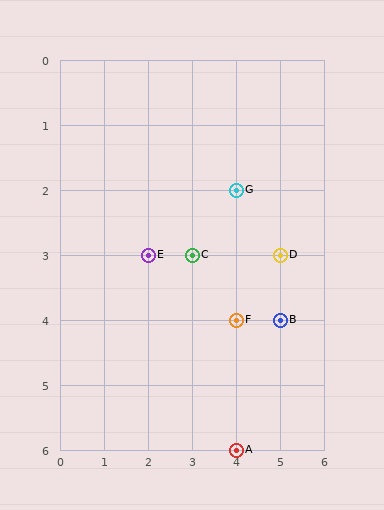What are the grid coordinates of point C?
Point C is at grid coordinates (3, 3).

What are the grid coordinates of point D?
Point D is at grid coordinates (5, 3).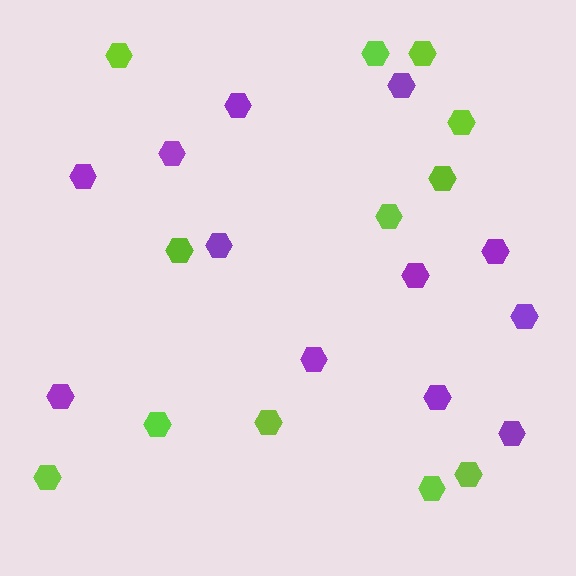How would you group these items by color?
There are 2 groups: one group of purple hexagons (12) and one group of lime hexagons (12).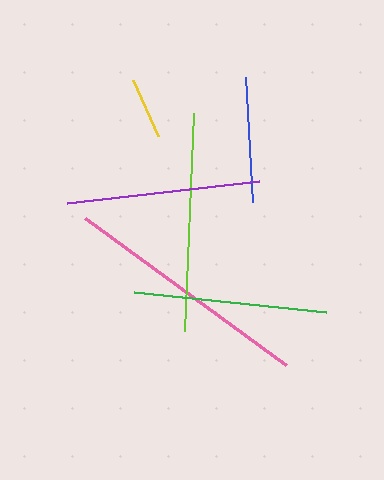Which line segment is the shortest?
The yellow line is the shortest at approximately 61 pixels.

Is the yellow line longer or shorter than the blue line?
The blue line is longer than the yellow line.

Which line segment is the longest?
The pink line is the longest at approximately 248 pixels.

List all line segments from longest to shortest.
From longest to shortest: pink, lime, green, purple, blue, yellow.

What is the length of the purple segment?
The purple segment is approximately 193 pixels long.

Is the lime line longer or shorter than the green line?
The lime line is longer than the green line.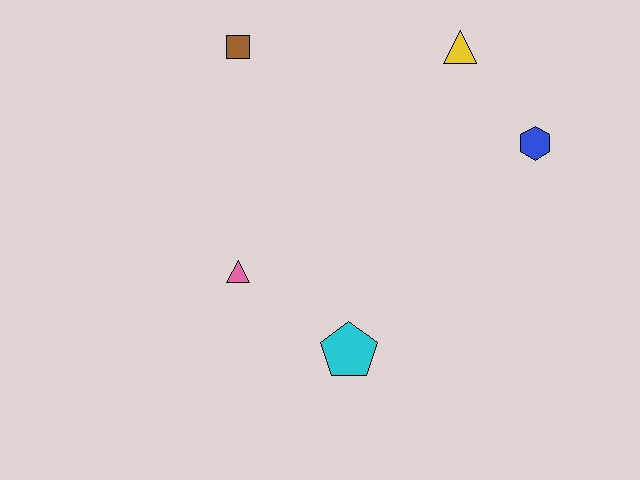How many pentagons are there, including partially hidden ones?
There is 1 pentagon.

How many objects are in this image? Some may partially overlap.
There are 5 objects.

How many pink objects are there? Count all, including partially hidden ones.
There is 1 pink object.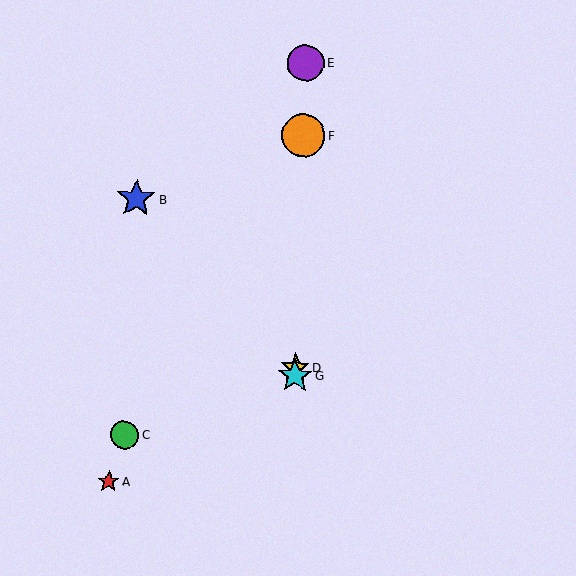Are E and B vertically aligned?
No, E is at x≈306 and B is at x≈136.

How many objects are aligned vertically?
4 objects (D, E, F, G) are aligned vertically.